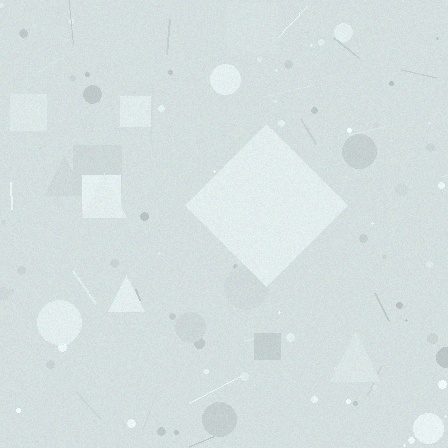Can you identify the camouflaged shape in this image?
The camouflaged shape is a diamond.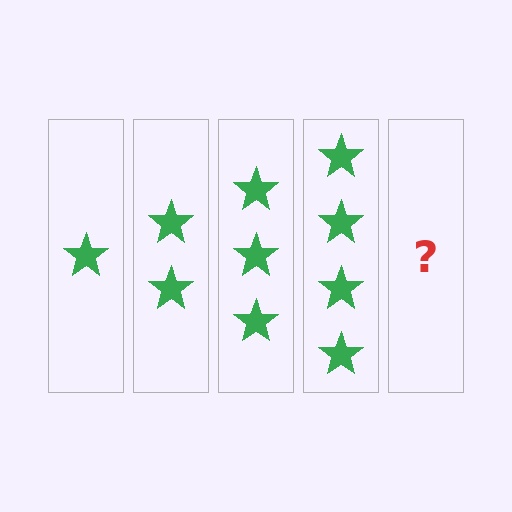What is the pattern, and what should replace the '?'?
The pattern is that each step adds one more star. The '?' should be 5 stars.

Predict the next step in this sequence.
The next step is 5 stars.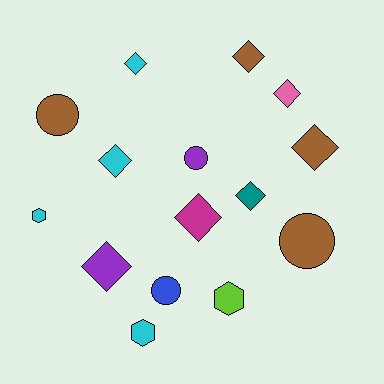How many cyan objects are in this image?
There are 4 cyan objects.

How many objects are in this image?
There are 15 objects.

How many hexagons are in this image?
There are 3 hexagons.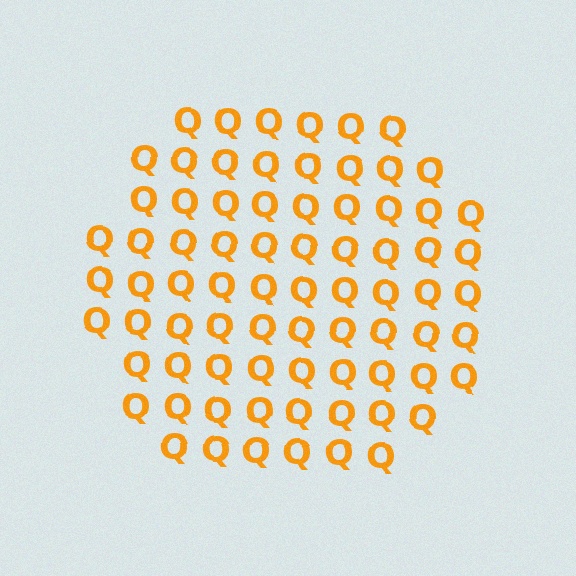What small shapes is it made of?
It is made of small letter Q's.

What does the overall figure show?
The overall figure shows a circle.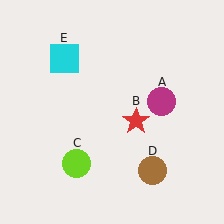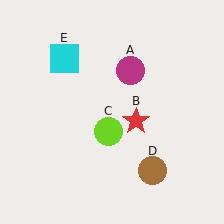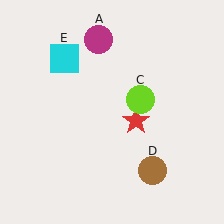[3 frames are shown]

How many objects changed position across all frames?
2 objects changed position: magenta circle (object A), lime circle (object C).